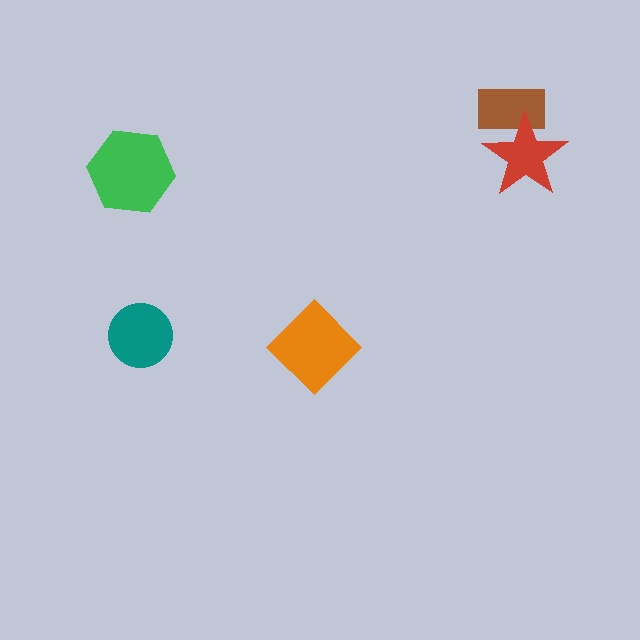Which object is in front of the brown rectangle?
The red star is in front of the brown rectangle.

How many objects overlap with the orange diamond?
0 objects overlap with the orange diamond.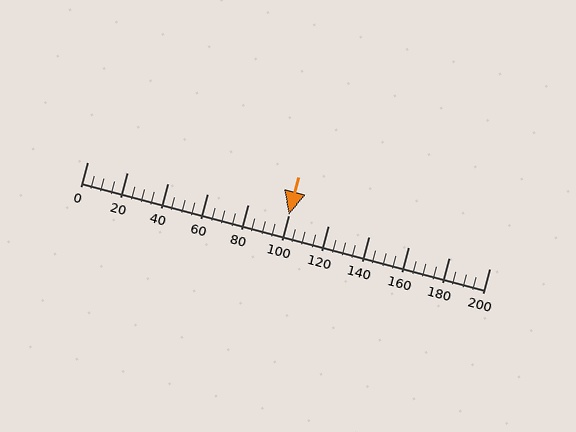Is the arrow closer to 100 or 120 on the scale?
The arrow is closer to 100.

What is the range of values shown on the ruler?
The ruler shows values from 0 to 200.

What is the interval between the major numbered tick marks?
The major tick marks are spaced 20 units apart.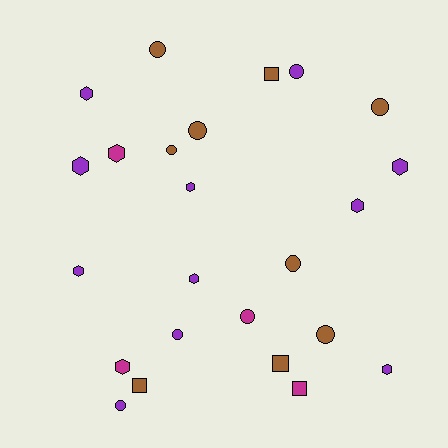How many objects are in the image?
There are 24 objects.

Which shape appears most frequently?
Hexagon, with 10 objects.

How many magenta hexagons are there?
There are 2 magenta hexagons.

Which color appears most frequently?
Purple, with 11 objects.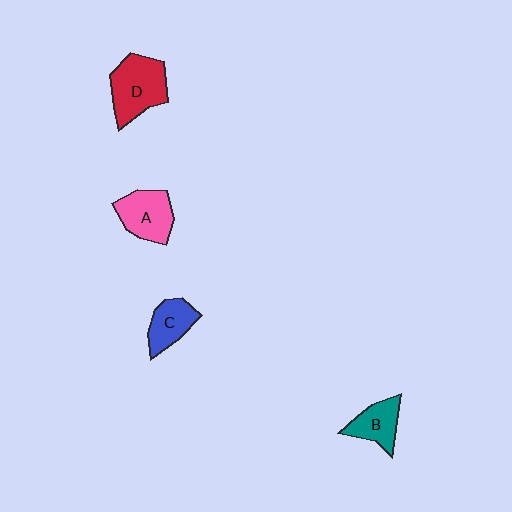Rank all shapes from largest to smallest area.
From largest to smallest: D (red), A (pink), B (teal), C (blue).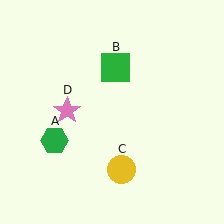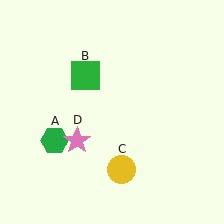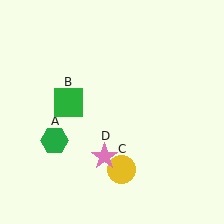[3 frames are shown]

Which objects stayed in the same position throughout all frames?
Green hexagon (object A) and yellow circle (object C) remained stationary.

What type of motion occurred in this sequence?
The green square (object B), pink star (object D) rotated counterclockwise around the center of the scene.